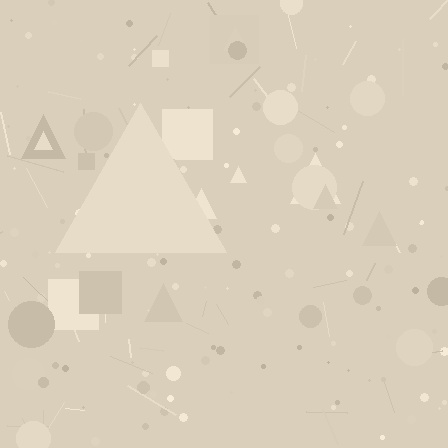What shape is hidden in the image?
A triangle is hidden in the image.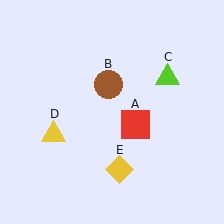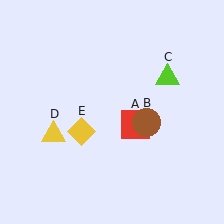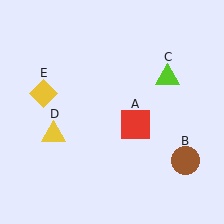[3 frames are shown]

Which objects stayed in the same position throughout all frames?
Red square (object A) and lime triangle (object C) and yellow triangle (object D) remained stationary.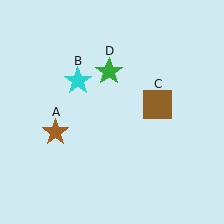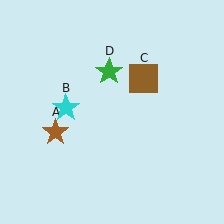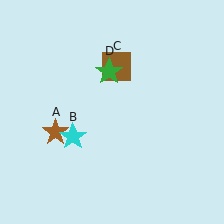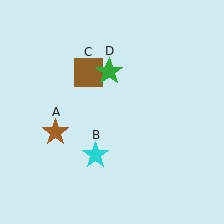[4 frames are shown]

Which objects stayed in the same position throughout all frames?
Brown star (object A) and green star (object D) remained stationary.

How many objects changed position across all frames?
2 objects changed position: cyan star (object B), brown square (object C).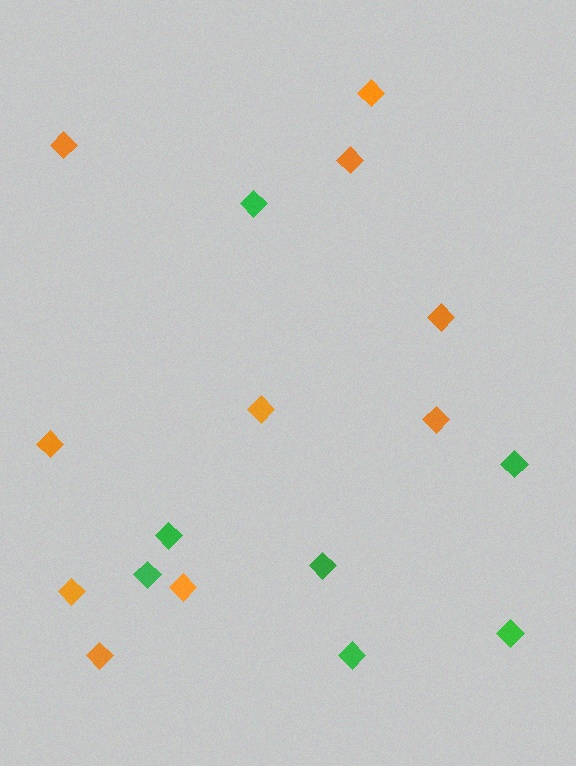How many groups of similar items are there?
There are 2 groups: one group of orange diamonds (10) and one group of green diamonds (7).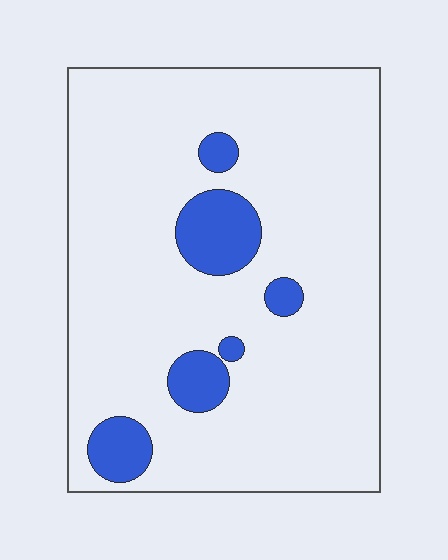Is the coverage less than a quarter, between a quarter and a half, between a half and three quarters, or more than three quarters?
Less than a quarter.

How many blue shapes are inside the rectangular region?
6.